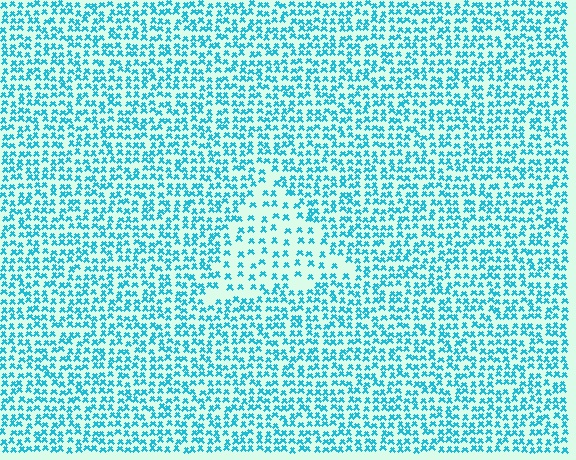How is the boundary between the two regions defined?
The boundary is defined by a change in element density (approximately 2.0x ratio). All elements are the same color, size, and shape.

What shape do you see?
I see a triangle.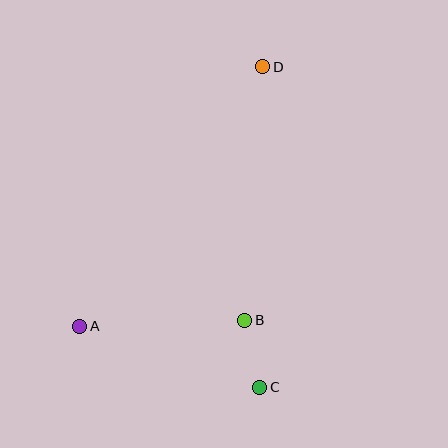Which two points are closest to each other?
Points B and C are closest to each other.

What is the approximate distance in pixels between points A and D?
The distance between A and D is approximately 317 pixels.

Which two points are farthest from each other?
Points C and D are farthest from each other.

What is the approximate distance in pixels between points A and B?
The distance between A and B is approximately 165 pixels.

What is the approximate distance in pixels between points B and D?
The distance between B and D is approximately 254 pixels.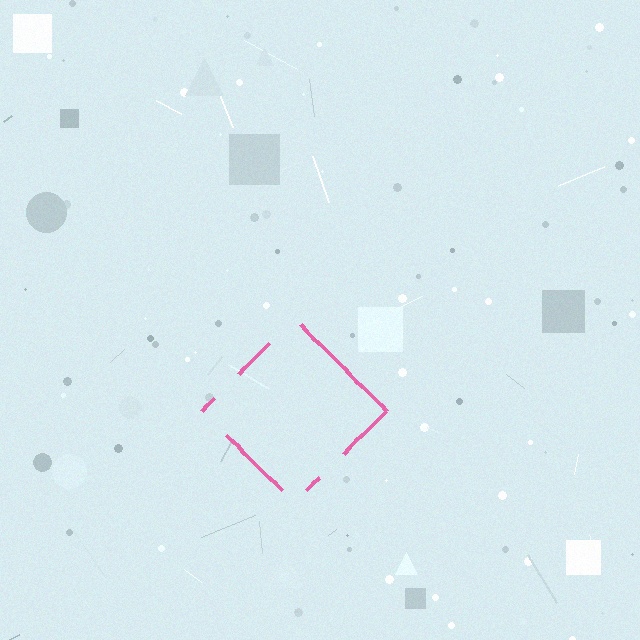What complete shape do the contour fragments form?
The contour fragments form a diamond.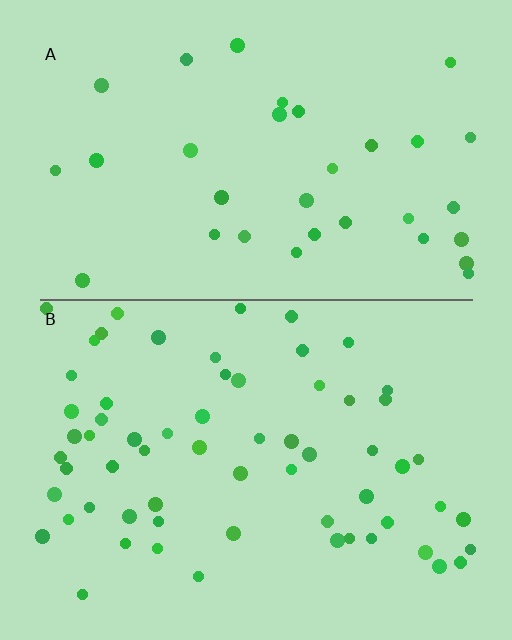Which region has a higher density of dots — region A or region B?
B (the bottom).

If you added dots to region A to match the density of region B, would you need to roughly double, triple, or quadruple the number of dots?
Approximately double.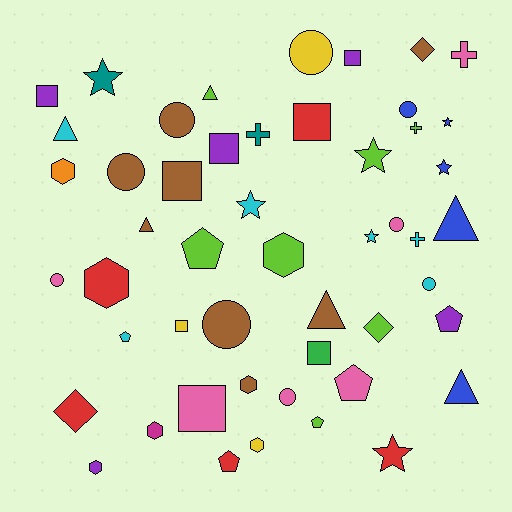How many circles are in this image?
There are 9 circles.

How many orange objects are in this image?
There is 1 orange object.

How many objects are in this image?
There are 50 objects.